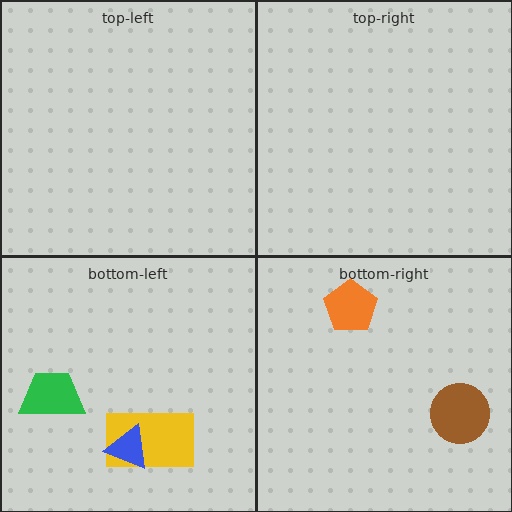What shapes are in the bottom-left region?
The green trapezoid, the yellow rectangle, the blue triangle.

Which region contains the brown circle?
The bottom-right region.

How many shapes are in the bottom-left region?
3.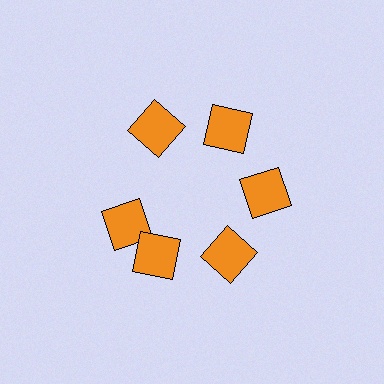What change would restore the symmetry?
The symmetry would be restored by rotating it back into even spacing with its neighbors so that all 6 squares sit at equal angles and equal distance from the center.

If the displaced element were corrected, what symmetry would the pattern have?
It would have 6-fold rotational symmetry — the pattern would map onto itself every 60 degrees.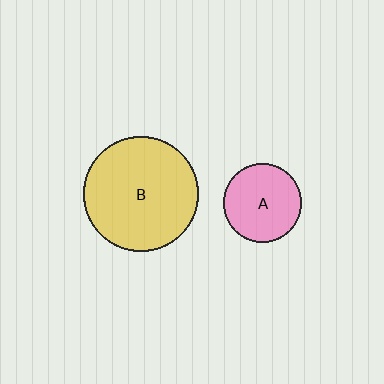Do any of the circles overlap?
No, none of the circles overlap.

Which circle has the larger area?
Circle B (yellow).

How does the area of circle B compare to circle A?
Approximately 2.2 times.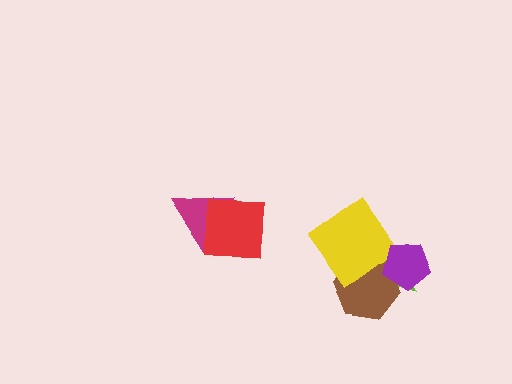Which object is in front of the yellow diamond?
The purple pentagon is in front of the yellow diamond.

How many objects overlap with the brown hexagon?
3 objects overlap with the brown hexagon.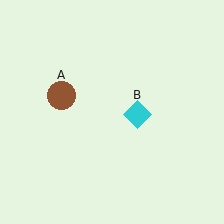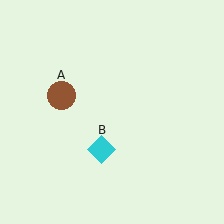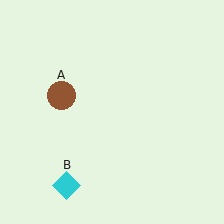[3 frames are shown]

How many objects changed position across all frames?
1 object changed position: cyan diamond (object B).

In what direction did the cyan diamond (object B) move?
The cyan diamond (object B) moved down and to the left.